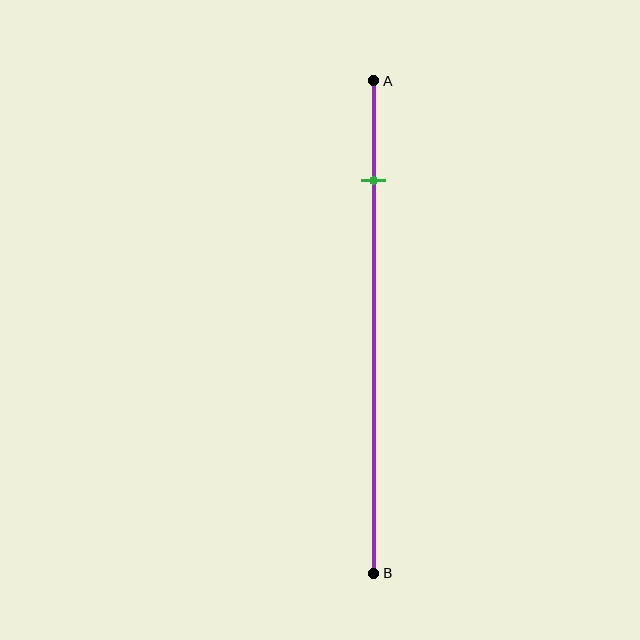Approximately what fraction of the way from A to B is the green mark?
The green mark is approximately 20% of the way from A to B.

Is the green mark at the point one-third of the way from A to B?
No, the mark is at about 20% from A, not at the 33% one-third point.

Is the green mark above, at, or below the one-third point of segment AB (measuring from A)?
The green mark is above the one-third point of segment AB.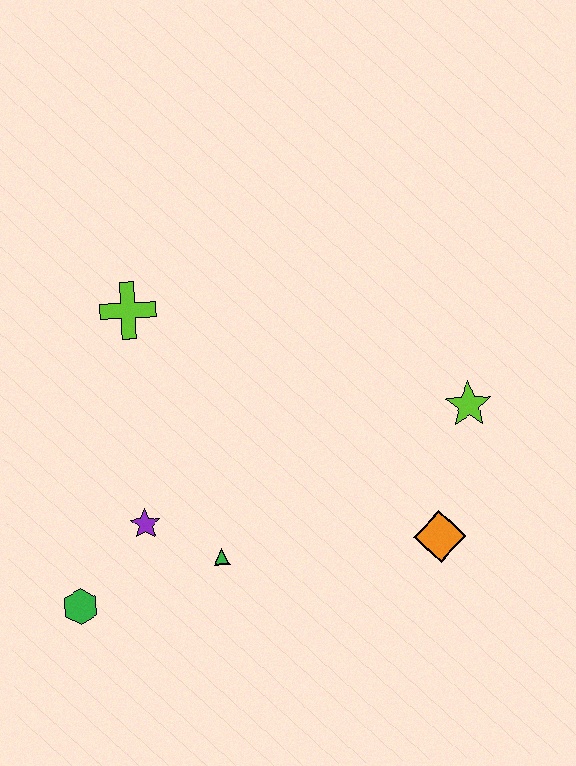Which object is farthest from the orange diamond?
The lime cross is farthest from the orange diamond.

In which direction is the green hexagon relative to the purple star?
The green hexagon is below the purple star.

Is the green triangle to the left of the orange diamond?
Yes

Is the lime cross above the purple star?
Yes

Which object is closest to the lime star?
The orange diamond is closest to the lime star.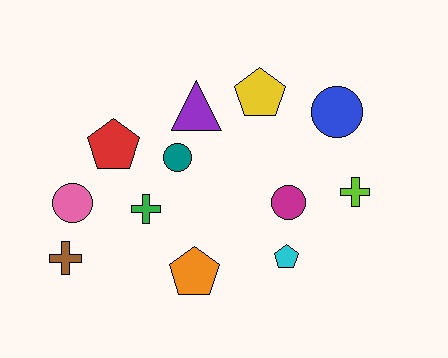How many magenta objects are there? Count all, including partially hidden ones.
There is 1 magenta object.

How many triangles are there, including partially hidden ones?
There is 1 triangle.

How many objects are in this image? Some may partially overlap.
There are 12 objects.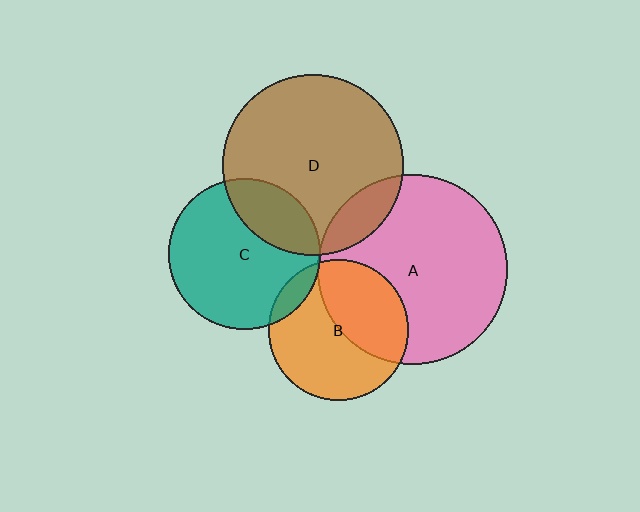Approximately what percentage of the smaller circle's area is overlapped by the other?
Approximately 5%.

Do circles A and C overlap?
Yes.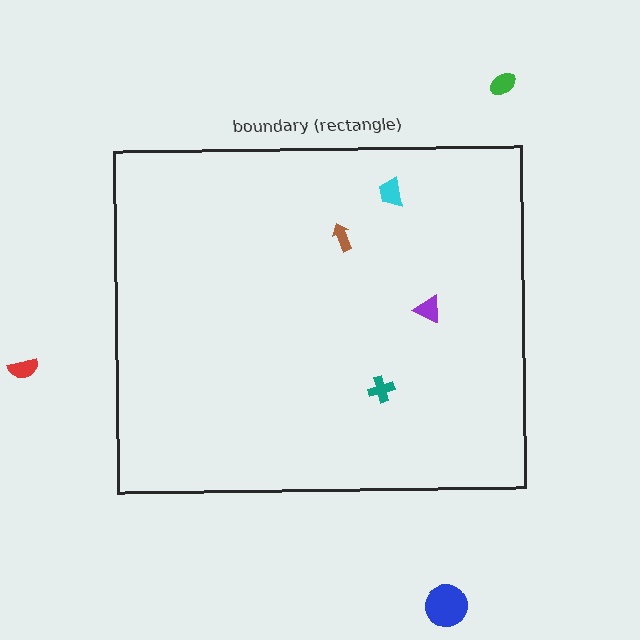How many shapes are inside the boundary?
4 inside, 3 outside.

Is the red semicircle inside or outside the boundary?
Outside.